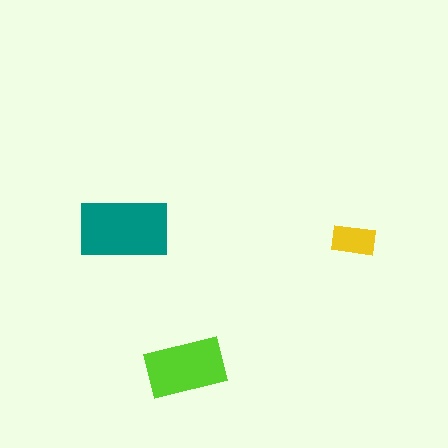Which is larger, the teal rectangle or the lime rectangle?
The teal one.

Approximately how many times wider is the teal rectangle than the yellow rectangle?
About 2 times wider.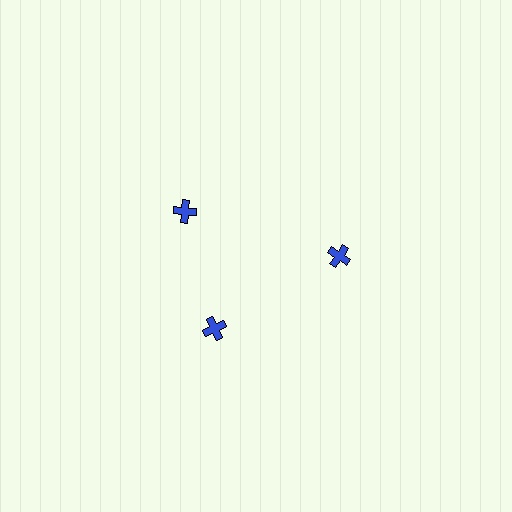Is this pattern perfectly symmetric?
No. The 3 blue crosses are arranged in a ring, but one element near the 11 o'clock position is rotated out of alignment along the ring, breaking the 3-fold rotational symmetry.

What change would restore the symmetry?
The symmetry would be restored by rotating it back into even spacing with its neighbors so that all 3 crosses sit at equal angles and equal distance from the center.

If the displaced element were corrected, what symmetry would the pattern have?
It would have 3-fold rotational symmetry — the pattern would map onto itself every 120 degrees.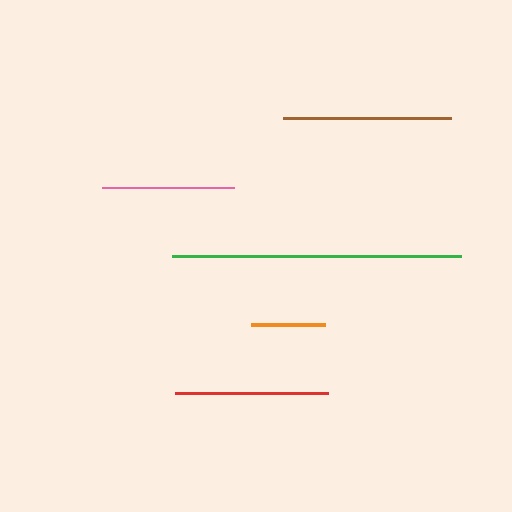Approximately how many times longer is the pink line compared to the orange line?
The pink line is approximately 1.8 times the length of the orange line.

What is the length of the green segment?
The green segment is approximately 289 pixels long.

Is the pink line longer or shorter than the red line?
The red line is longer than the pink line.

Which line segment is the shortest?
The orange line is the shortest at approximately 74 pixels.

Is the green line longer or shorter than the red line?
The green line is longer than the red line.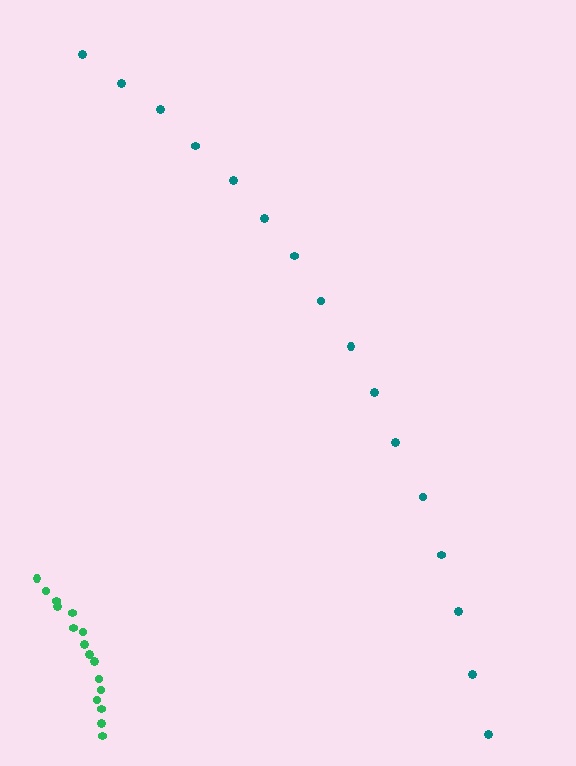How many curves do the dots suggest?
There are 2 distinct paths.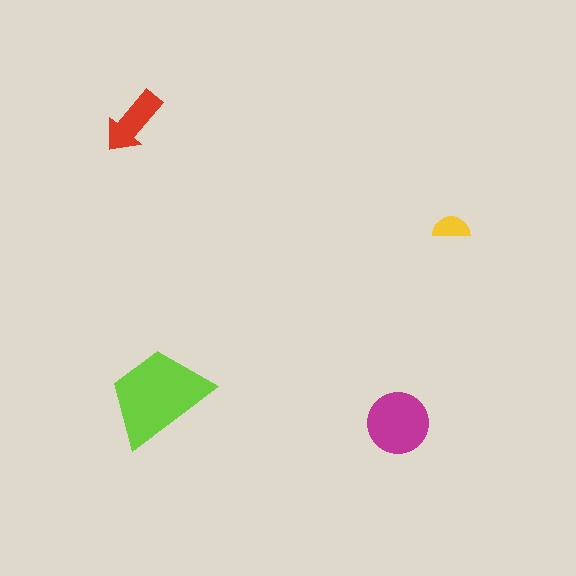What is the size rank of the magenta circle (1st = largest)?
2nd.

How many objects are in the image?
There are 4 objects in the image.